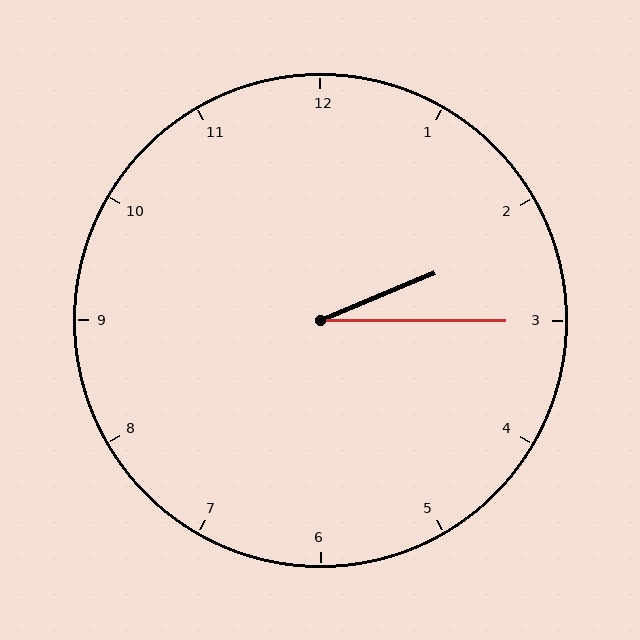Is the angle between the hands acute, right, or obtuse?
It is acute.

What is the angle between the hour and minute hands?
Approximately 22 degrees.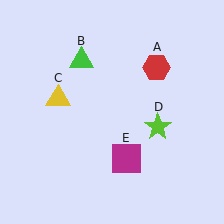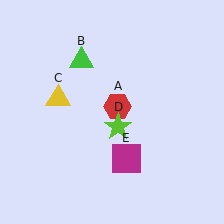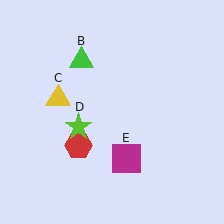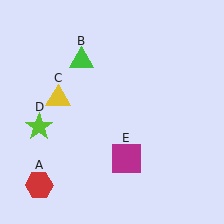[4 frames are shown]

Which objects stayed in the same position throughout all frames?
Green triangle (object B) and yellow triangle (object C) and magenta square (object E) remained stationary.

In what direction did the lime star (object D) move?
The lime star (object D) moved left.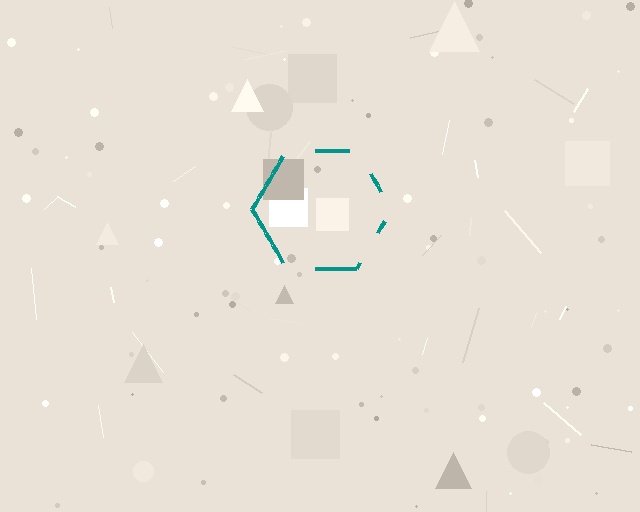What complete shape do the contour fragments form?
The contour fragments form a hexagon.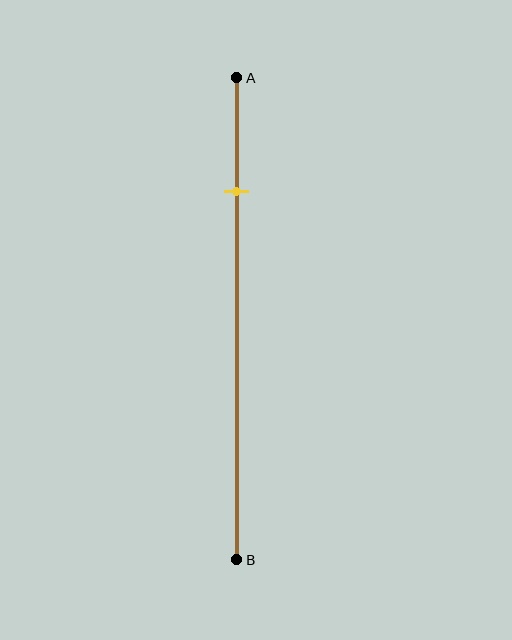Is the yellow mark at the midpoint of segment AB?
No, the mark is at about 25% from A, not at the 50% midpoint.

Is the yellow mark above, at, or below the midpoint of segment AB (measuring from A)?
The yellow mark is above the midpoint of segment AB.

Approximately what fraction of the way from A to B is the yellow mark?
The yellow mark is approximately 25% of the way from A to B.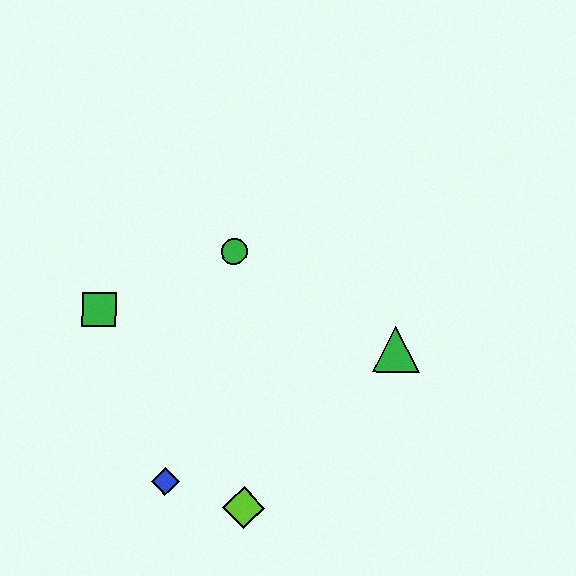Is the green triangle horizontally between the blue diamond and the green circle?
No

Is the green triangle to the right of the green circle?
Yes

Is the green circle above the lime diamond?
Yes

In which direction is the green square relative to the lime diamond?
The green square is above the lime diamond.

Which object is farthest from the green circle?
The lime diamond is farthest from the green circle.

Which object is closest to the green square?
The green circle is closest to the green square.